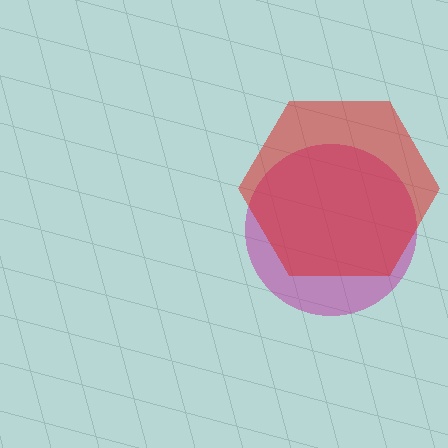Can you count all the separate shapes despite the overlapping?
Yes, there are 2 separate shapes.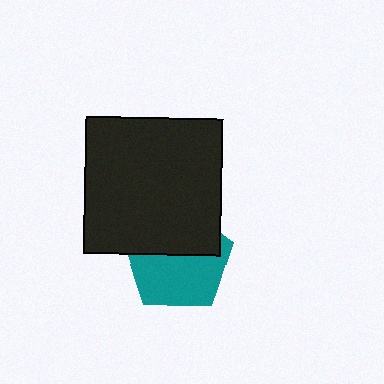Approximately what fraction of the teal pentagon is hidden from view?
Roughly 44% of the teal pentagon is hidden behind the black square.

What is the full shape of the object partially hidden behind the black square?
The partially hidden object is a teal pentagon.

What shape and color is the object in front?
The object in front is a black square.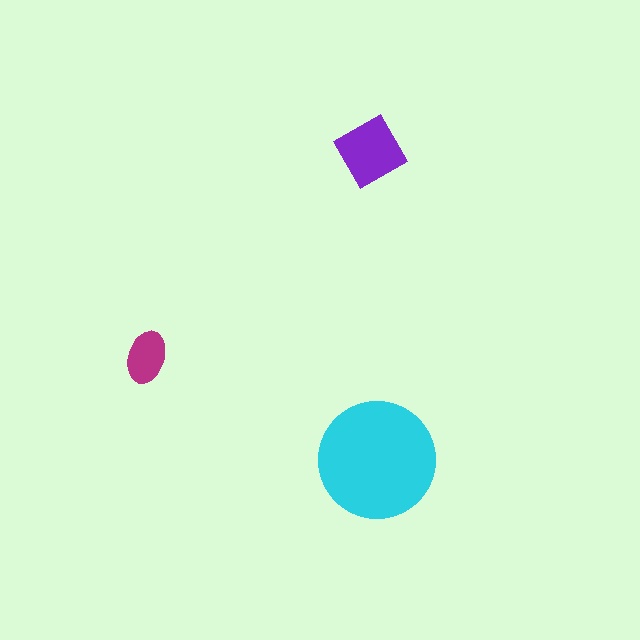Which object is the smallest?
The magenta ellipse.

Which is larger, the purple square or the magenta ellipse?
The purple square.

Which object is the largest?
The cyan circle.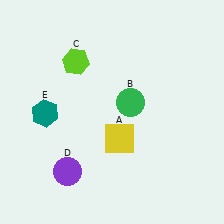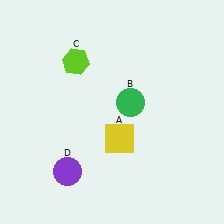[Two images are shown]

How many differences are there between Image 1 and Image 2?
There is 1 difference between the two images.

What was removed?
The teal hexagon (E) was removed in Image 2.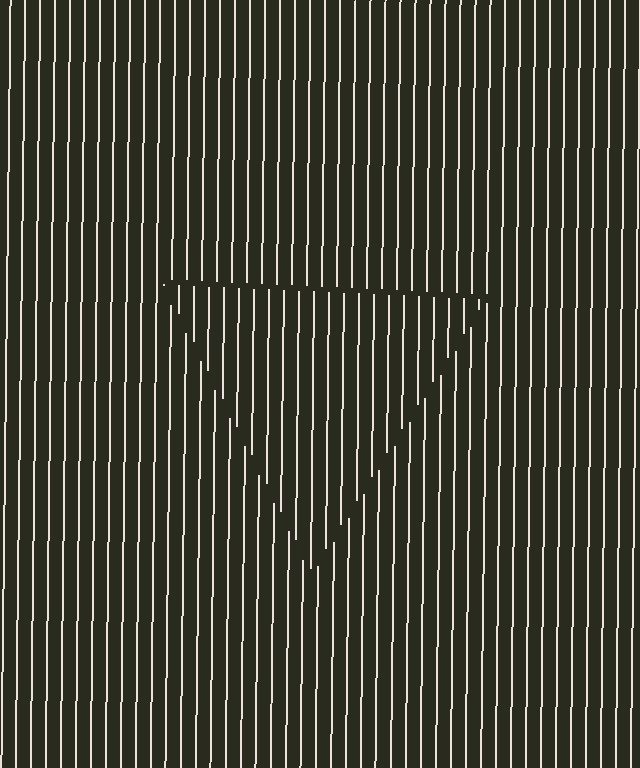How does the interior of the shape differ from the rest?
The interior of the shape contains the same grating, shifted by half a period — the contour is defined by the phase discontinuity where line-ends from the inner and outer gratings abut.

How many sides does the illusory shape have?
3 sides — the line-ends trace a triangle.